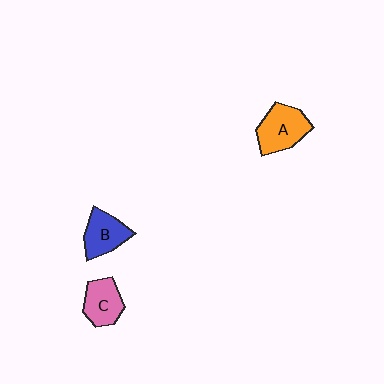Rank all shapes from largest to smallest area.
From largest to smallest: A (orange), B (blue), C (pink).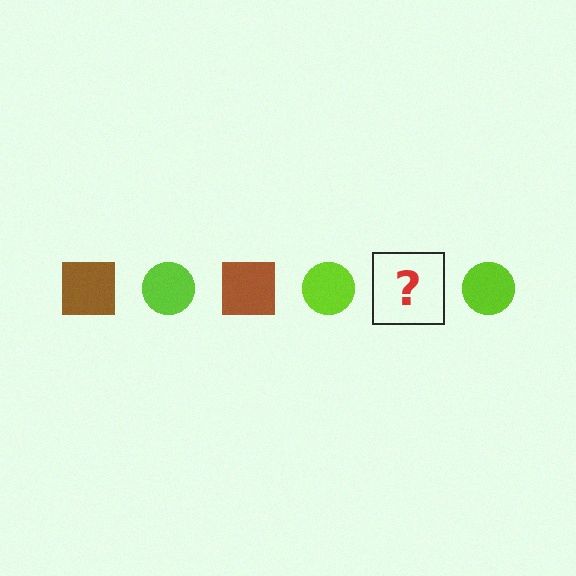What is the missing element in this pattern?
The missing element is a brown square.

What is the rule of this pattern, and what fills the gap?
The rule is that the pattern alternates between brown square and lime circle. The gap should be filled with a brown square.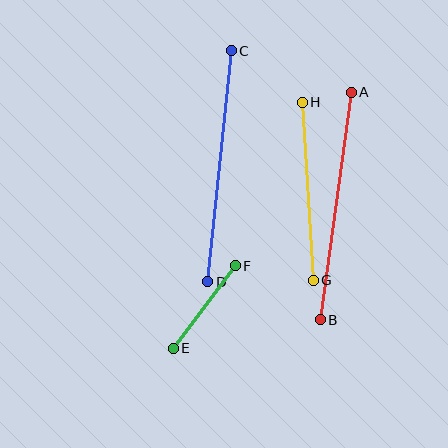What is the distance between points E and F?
The distance is approximately 103 pixels.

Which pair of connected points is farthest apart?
Points C and D are farthest apart.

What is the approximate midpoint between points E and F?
The midpoint is at approximately (204, 307) pixels.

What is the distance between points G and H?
The distance is approximately 179 pixels.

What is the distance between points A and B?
The distance is approximately 229 pixels.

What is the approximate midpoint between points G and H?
The midpoint is at approximately (308, 191) pixels.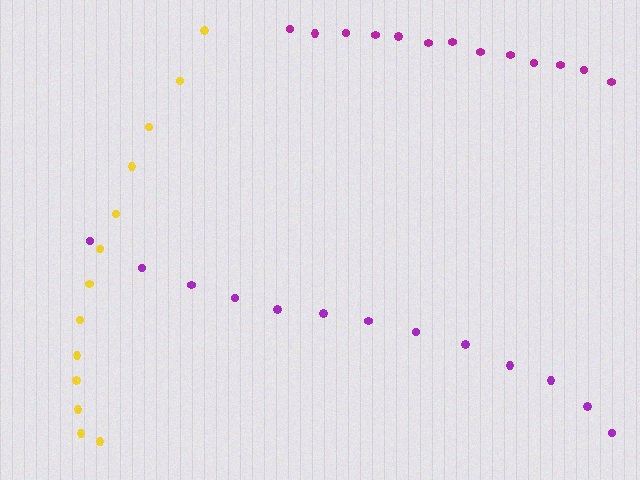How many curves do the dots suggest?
There are 3 distinct paths.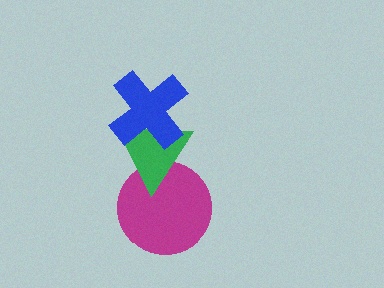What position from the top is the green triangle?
The green triangle is 2nd from the top.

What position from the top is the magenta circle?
The magenta circle is 3rd from the top.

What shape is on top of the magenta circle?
The green triangle is on top of the magenta circle.